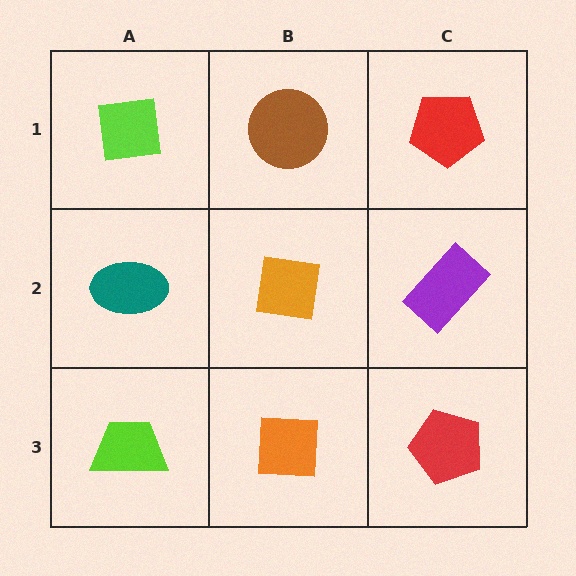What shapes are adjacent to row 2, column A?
A lime square (row 1, column A), a lime trapezoid (row 3, column A), an orange square (row 2, column B).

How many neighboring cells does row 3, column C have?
2.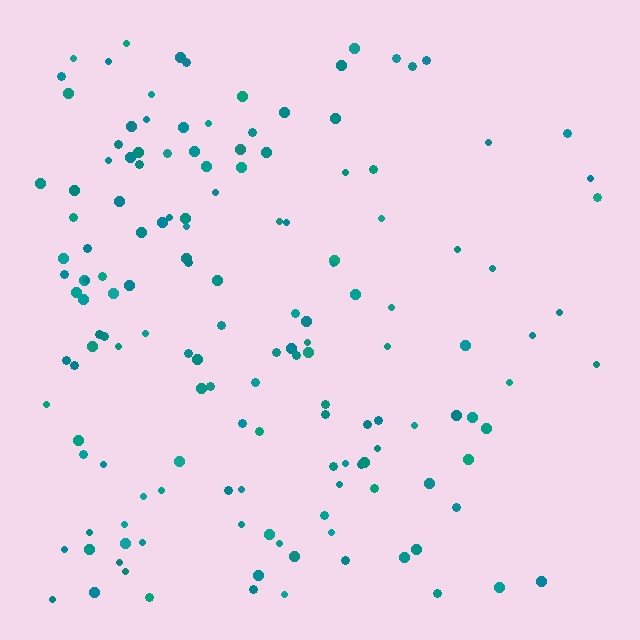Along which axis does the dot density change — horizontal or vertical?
Horizontal.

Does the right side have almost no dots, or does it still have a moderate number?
Still a moderate number, just noticeably fewer than the left.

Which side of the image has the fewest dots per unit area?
The right.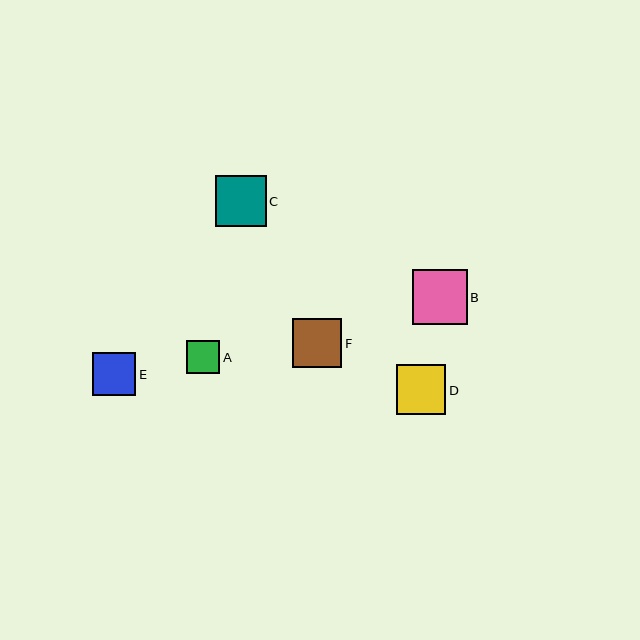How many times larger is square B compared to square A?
Square B is approximately 1.7 times the size of square A.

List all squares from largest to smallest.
From largest to smallest: B, C, D, F, E, A.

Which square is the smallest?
Square A is the smallest with a size of approximately 33 pixels.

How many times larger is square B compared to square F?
Square B is approximately 1.1 times the size of square F.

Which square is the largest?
Square B is the largest with a size of approximately 55 pixels.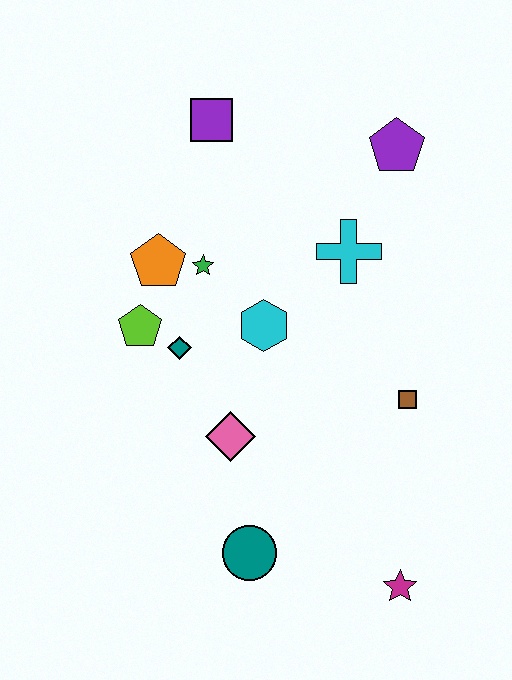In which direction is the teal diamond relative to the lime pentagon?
The teal diamond is to the right of the lime pentagon.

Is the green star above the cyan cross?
No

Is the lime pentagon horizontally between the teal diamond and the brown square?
No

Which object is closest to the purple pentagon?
The cyan cross is closest to the purple pentagon.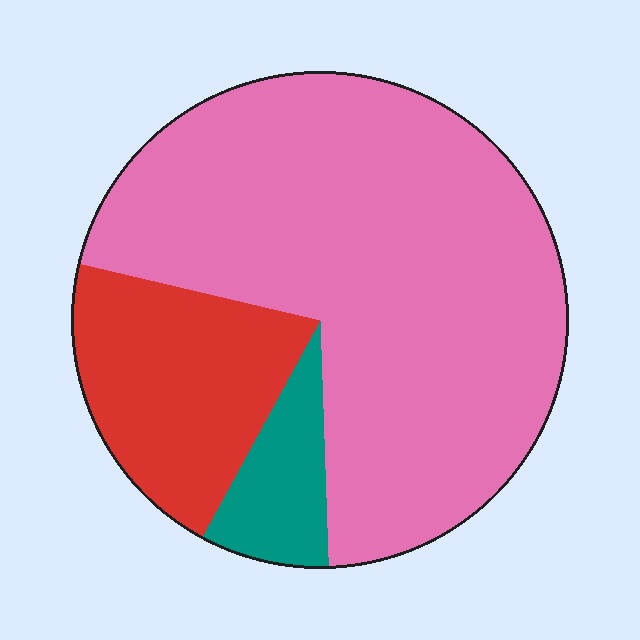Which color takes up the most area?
Pink, at roughly 70%.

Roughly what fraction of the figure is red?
Red takes up less than a quarter of the figure.